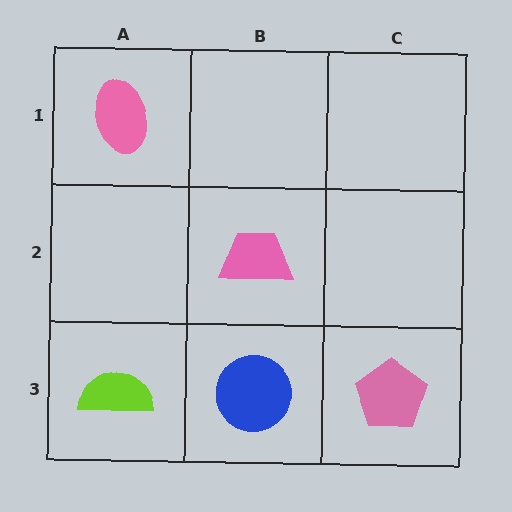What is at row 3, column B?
A blue circle.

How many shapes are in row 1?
1 shape.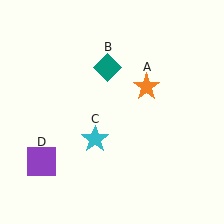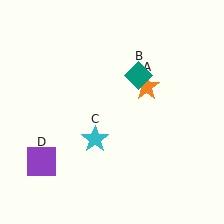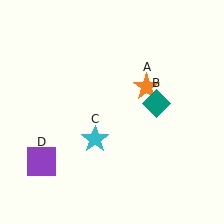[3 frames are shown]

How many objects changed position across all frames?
1 object changed position: teal diamond (object B).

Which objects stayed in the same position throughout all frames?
Orange star (object A) and cyan star (object C) and purple square (object D) remained stationary.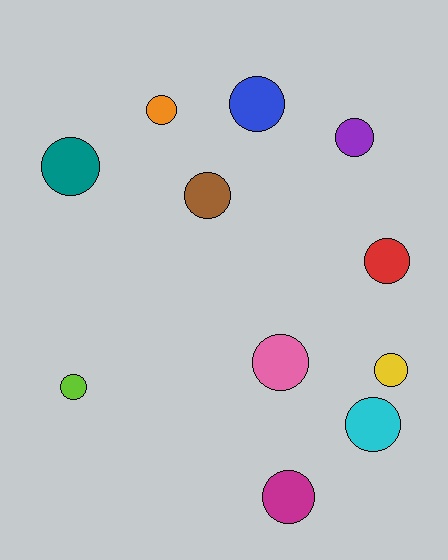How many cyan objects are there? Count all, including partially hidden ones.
There is 1 cyan object.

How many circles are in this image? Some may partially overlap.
There are 11 circles.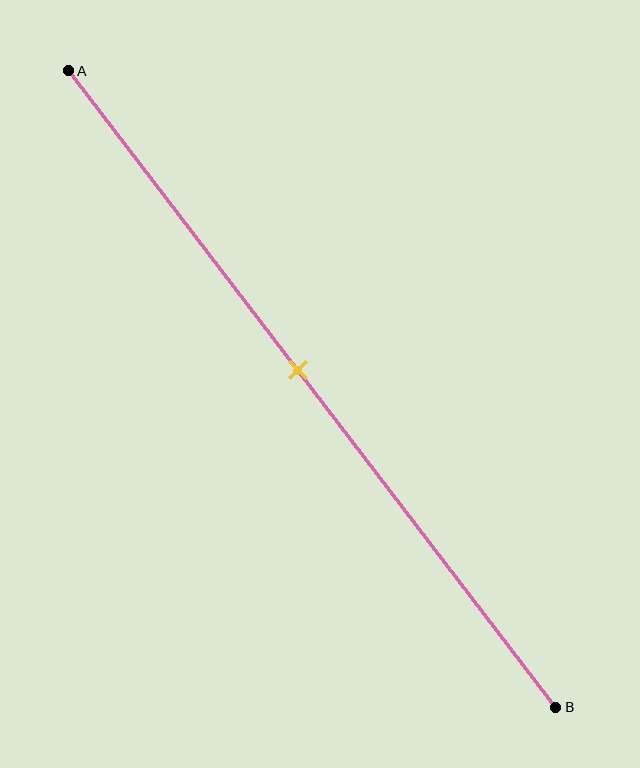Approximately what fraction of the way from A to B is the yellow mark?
The yellow mark is approximately 45% of the way from A to B.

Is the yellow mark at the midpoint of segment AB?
Yes, the mark is approximately at the midpoint.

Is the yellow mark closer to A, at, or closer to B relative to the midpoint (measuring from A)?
The yellow mark is approximately at the midpoint of segment AB.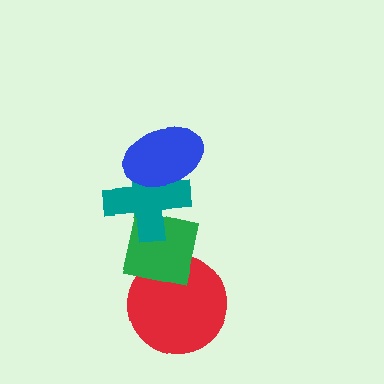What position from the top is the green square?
The green square is 3rd from the top.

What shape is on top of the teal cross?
The blue ellipse is on top of the teal cross.